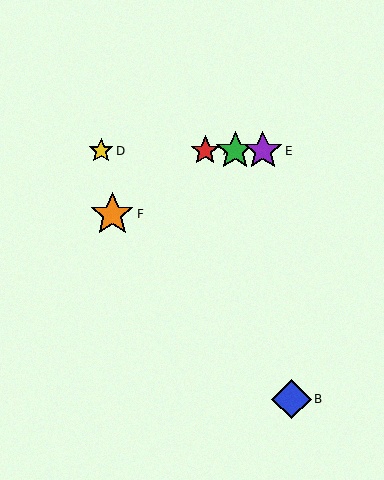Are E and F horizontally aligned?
No, E is at y≈151 and F is at y≈214.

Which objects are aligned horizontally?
Objects A, C, D, E are aligned horizontally.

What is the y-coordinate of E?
Object E is at y≈151.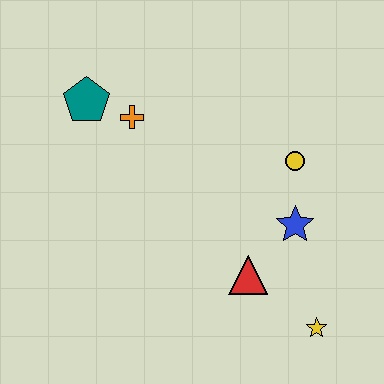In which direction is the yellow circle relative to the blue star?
The yellow circle is above the blue star.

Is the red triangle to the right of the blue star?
No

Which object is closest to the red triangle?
The blue star is closest to the red triangle.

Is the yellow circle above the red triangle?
Yes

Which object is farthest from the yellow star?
The teal pentagon is farthest from the yellow star.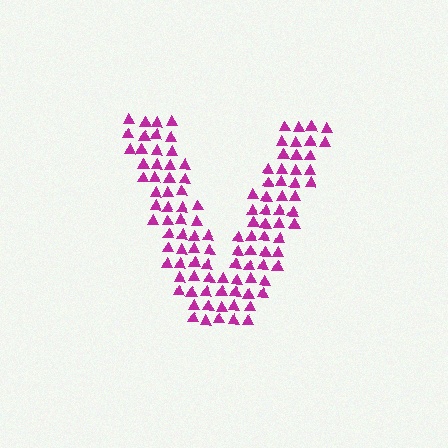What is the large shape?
The large shape is the letter V.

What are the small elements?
The small elements are triangles.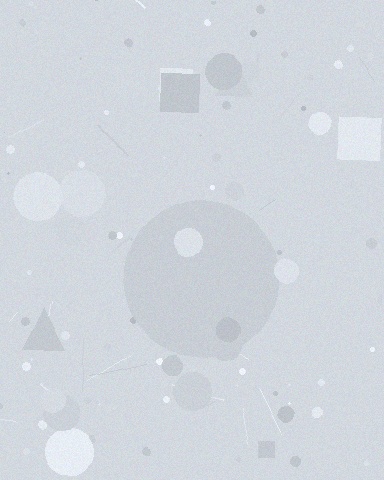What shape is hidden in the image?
A circle is hidden in the image.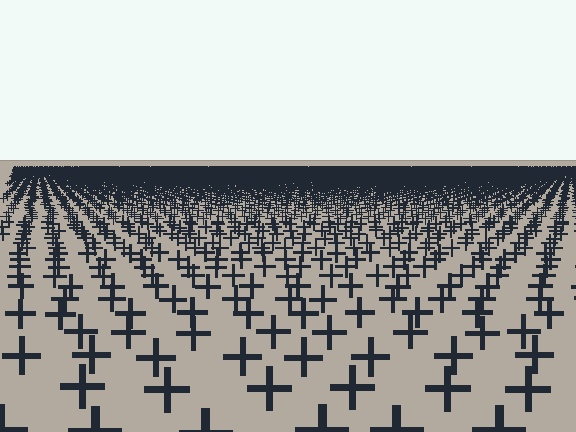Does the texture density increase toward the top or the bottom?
Density increases toward the top.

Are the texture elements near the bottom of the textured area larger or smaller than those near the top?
Larger. Near the bottom, elements are closer to the viewer and appear at a bigger on-screen size.